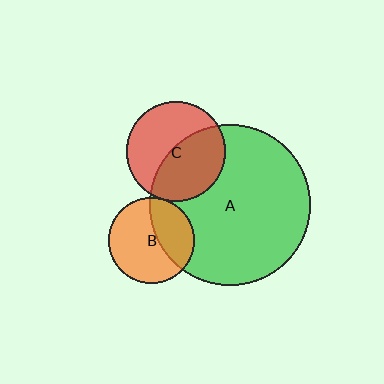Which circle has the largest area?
Circle A (green).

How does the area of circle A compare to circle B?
Approximately 3.5 times.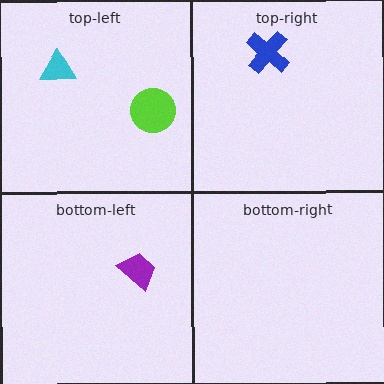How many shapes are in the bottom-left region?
1.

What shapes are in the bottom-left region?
The purple trapezoid.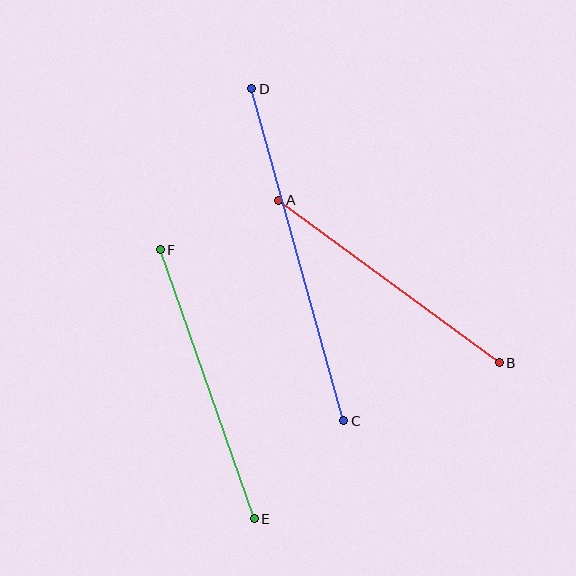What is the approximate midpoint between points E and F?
The midpoint is at approximately (207, 384) pixels.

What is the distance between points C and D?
The distance is approximately 344 pixels.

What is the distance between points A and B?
The distance is approximately 274 pixels.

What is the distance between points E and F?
The distance is approximately 285 pixels.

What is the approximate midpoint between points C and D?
The midpoint is at approximately (298, 255) pixels.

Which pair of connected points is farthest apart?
Points C and D are farthest apart.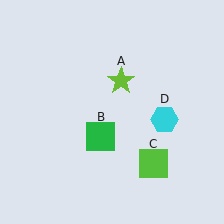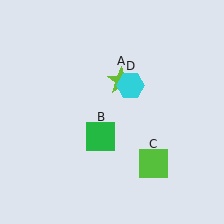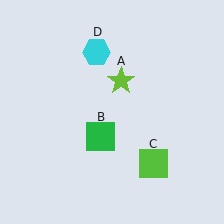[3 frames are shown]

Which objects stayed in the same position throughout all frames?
Lime star (object A) and green square (object B) and lime square (object C) remained stationary.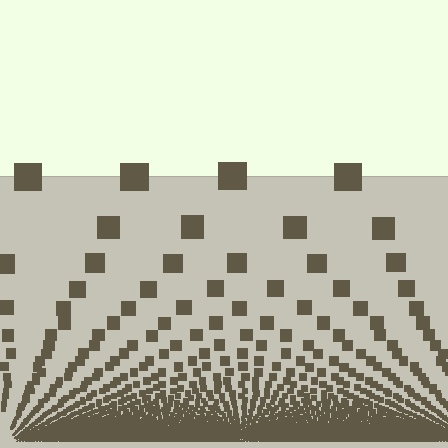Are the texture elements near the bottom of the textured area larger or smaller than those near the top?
Smaller. The gradient is inverted — elements near the bottom are smaller and denser.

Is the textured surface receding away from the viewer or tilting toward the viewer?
The surface appears to tilt toward the viewer. Texture elements get larger and sparser toward the top.